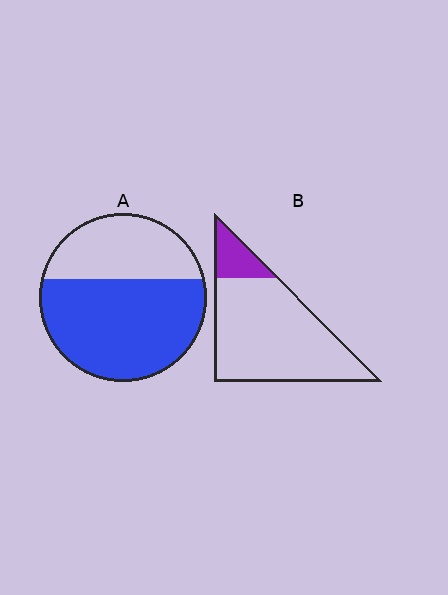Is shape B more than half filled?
No.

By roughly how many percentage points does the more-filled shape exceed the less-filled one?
By roughly 50 percentage points (A over B).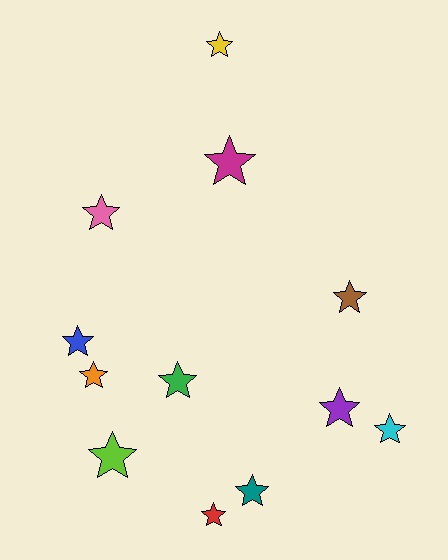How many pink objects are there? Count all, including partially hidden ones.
There is 1 pink object.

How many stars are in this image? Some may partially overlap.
There are 12 stars.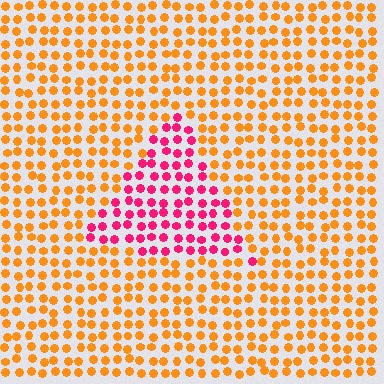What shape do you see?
I see a triangle.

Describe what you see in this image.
The image is filled with small orange elements in a uniform arrangement. A triangle-shaped region is visible where the elements are tinted to a slightly different hue, forming a subtle color boundary.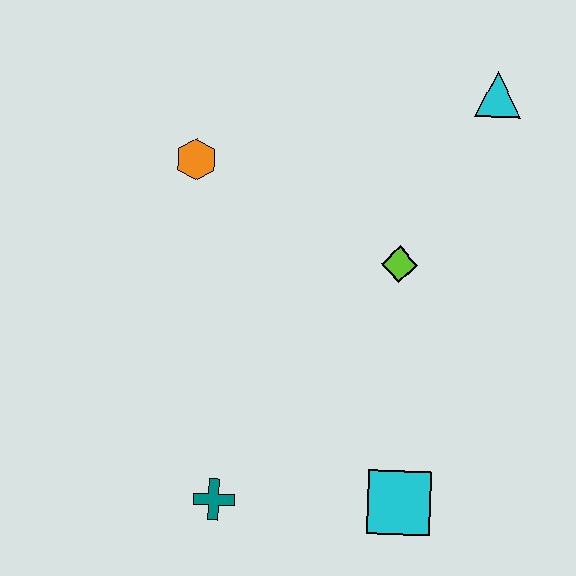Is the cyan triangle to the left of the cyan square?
No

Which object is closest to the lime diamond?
The cyan triangle is closest to the lime diamond.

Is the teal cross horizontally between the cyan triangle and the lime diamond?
No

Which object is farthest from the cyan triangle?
The teal cross is farthest from the cyan triangle.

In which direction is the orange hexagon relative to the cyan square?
The orange hexagon is above the cyan square.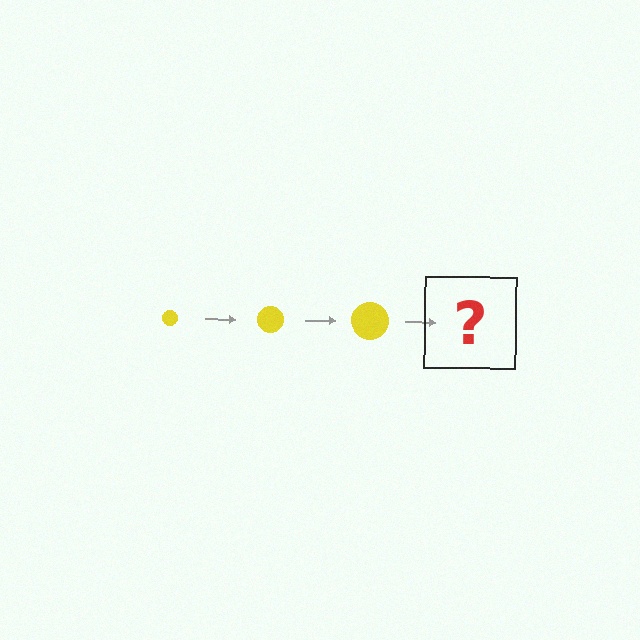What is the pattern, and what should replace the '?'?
The pattern is that the circle gets progressively larger each step. The '?' should be a yellow circle, larger than the previous one.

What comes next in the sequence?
The next element should be a yellow circle, larger than the previous one.